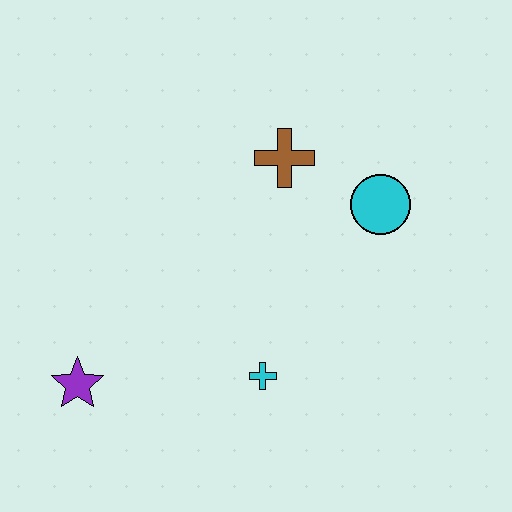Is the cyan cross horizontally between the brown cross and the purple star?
Yes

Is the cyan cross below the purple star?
No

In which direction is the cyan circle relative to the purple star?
The cyan circle is to the right of the purple star.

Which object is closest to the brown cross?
The cyan circle is closest to the brown cross.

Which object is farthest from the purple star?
The cyan circle is farthest from the purple star.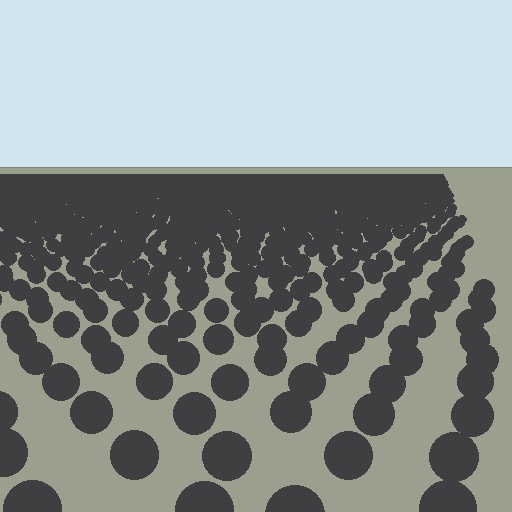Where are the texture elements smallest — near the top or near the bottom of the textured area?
Near the top.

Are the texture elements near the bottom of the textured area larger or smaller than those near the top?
Larger. Near the bottom, elements are closer to the viewer and appear at a bigger on-screen size.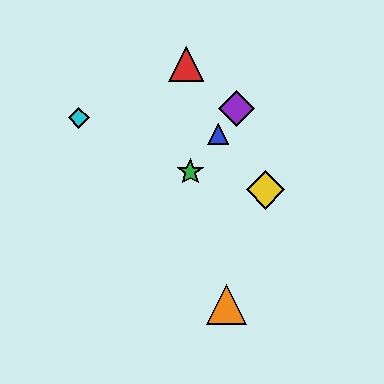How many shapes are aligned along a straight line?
3 shapes (the blue triangle, the green star, the purple diamond) are aligned along a straight line.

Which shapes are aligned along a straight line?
The blue triangle, the green star, the purple diamond are aligned along a straight line.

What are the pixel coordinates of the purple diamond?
The purple diamond is at (237, 109).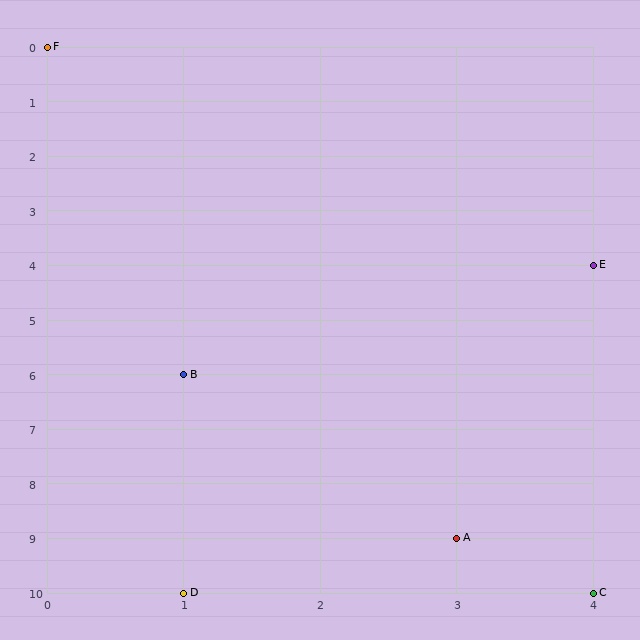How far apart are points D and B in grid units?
Points D and B are 4 rows apart.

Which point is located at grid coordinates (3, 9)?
Point A is at (3, 9).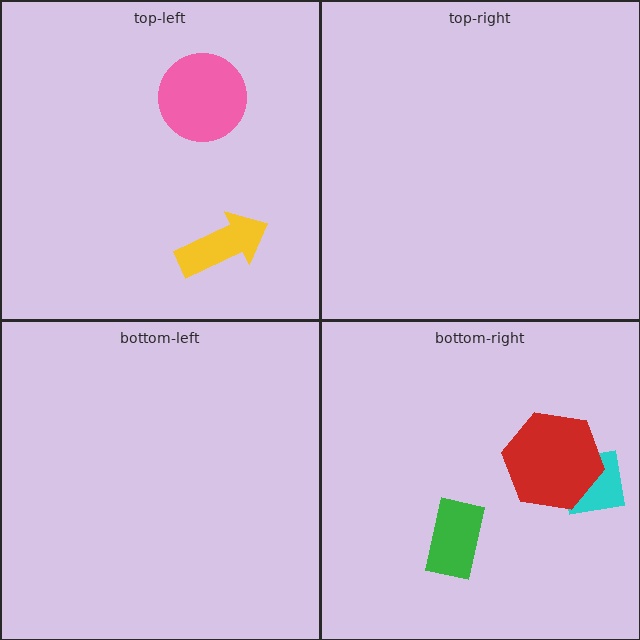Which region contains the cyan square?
The bottom-right region.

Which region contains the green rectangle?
The bottom-right region.